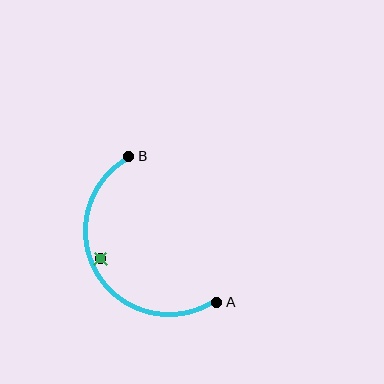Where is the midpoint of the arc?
The arc midpoint is the point on the curve farthest from the straight line joining A and B. It sits to the left of that line.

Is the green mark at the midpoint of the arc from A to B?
No — the green mark does not lie on the arc at all. It sits slightly inside the curve.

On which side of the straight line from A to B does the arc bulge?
The arc bulges to the left of the straight line connecting A and B.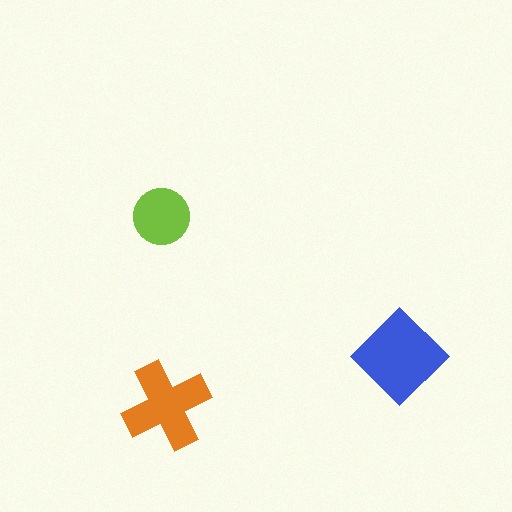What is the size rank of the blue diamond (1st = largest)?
1st.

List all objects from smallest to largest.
The lime circle, the orange cross, the blue diamond.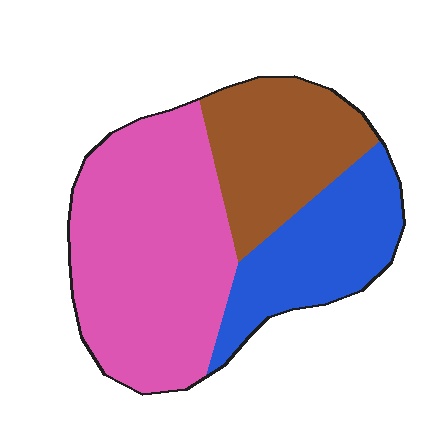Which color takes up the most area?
Pink, at roughly 50%.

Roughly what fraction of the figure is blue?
Blue covers roughly 25% of the figure.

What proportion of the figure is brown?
Brown takes up about one quarter (1/4) of the figure.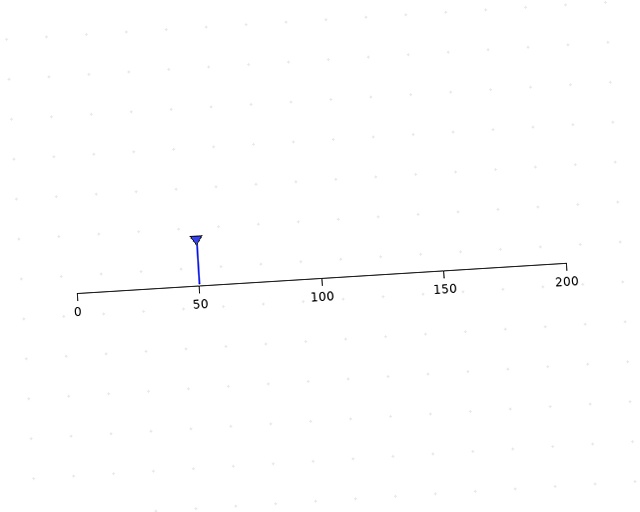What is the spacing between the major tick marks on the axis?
The major ticks are spaced 50 apart.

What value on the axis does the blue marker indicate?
The marker indicates approximately 50.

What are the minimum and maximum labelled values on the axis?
The axis runs from 0 to 200.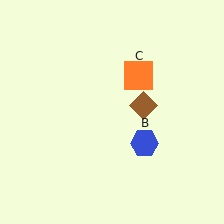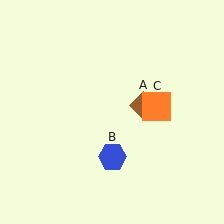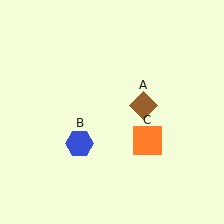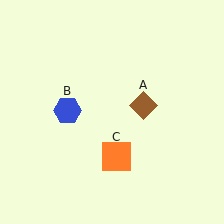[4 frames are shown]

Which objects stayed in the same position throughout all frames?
Brown diamond (object A) remained stationary.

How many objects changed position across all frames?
2 objects changed position: blue hexagon (object B), orange square (object C).